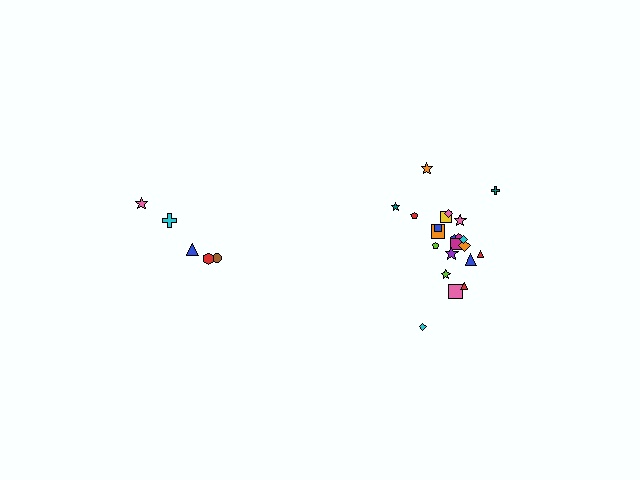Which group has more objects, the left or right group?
The right group.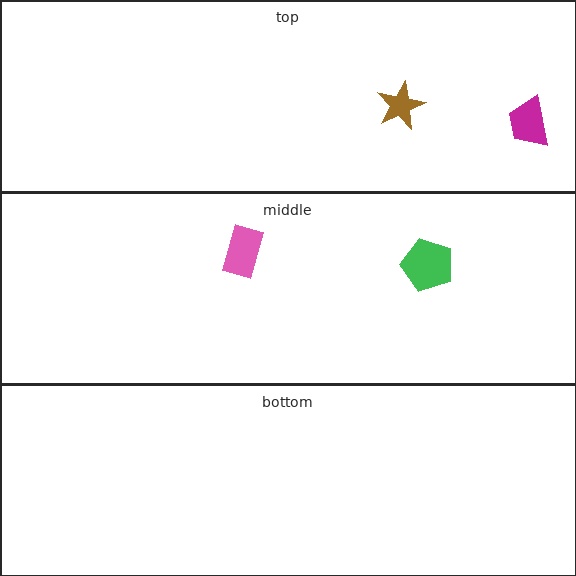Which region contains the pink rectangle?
The middle region.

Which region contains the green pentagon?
The middle region.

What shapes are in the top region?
The brown star, the magenta trapezoid.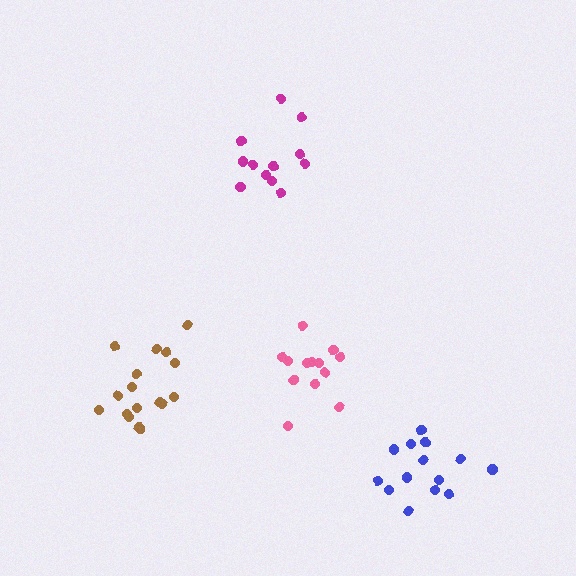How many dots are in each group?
Group 1: 13 dots, Group 2: 14 dots, Group 3: 12 dots, Group 4: 17 dots (56 total).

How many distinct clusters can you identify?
There are 4 distinct clusters.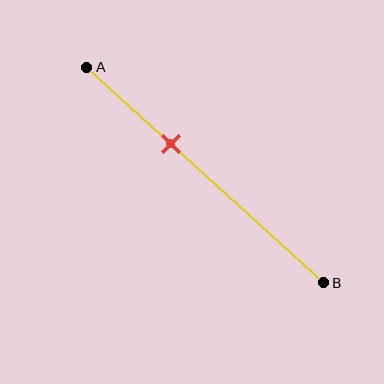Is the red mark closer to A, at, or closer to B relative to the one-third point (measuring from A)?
The red mark is approximately at the one-third point of segment AB.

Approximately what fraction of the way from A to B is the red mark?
The red mark is approximately 35% of the way from A to B.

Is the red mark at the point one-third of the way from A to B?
Yes, the mark is approximately at the one-third point.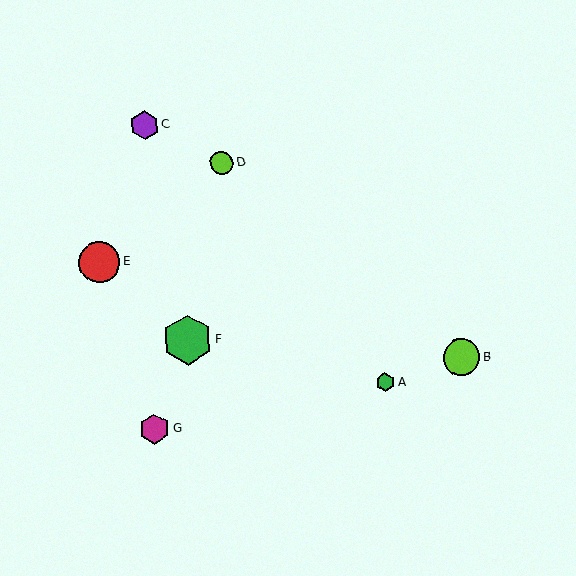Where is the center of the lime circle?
The center of the lime circle is at (222, 163).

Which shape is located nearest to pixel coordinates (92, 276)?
The red circle (labeled E) at (99, 262) is nearest to that location.